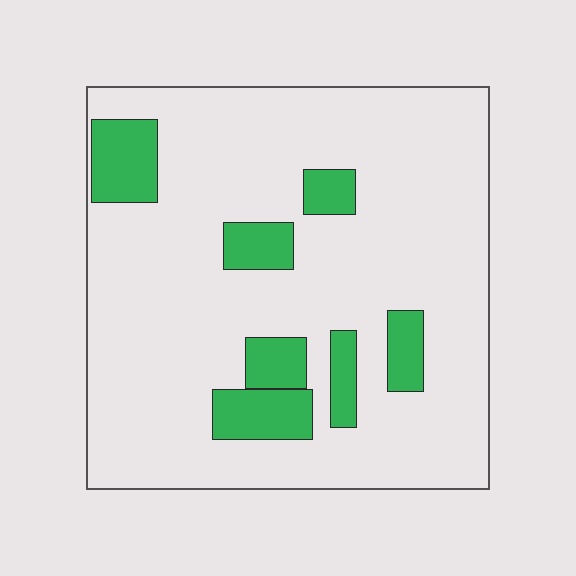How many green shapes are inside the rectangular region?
7.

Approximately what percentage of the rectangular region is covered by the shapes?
Approximately 15%.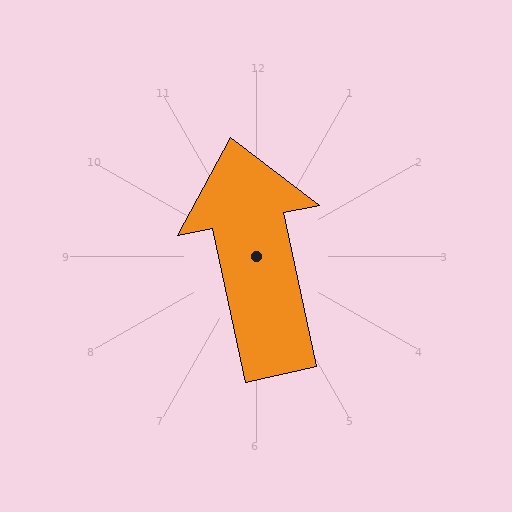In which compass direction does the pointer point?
North.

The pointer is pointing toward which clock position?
Roughly 12 o'clock.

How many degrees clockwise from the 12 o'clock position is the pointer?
Approximately 348 degrees.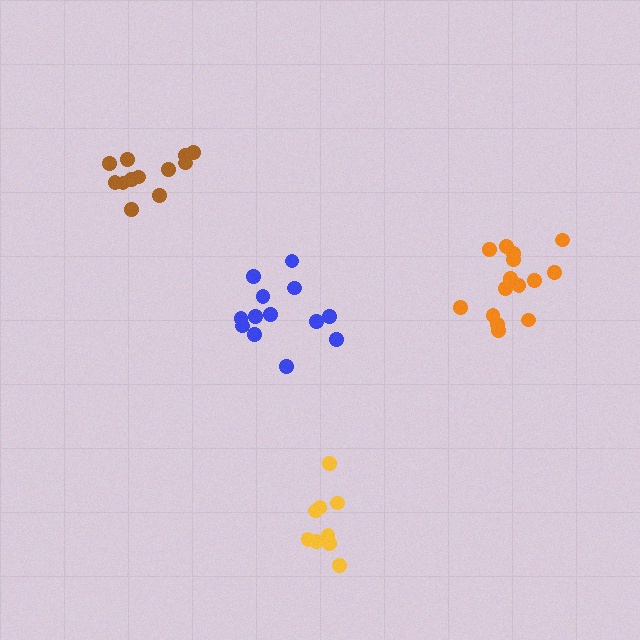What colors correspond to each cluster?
The clusters are colored: blue, orange, brown, yellow.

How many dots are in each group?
Group 1: 13 dots, Group 2: 15 dots, Group 3: 12 dots, Group 4: 9 dots (49 total).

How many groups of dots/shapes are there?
There are 4 groups.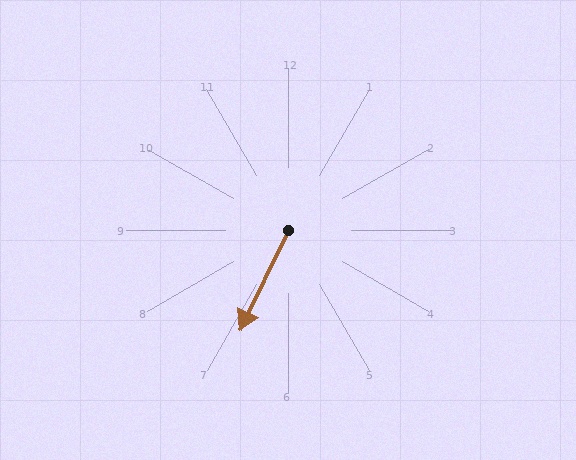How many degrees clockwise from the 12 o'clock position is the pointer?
Approximately 206 degrees.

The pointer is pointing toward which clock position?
Roughly 7 o'clock.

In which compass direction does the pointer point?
Southwest.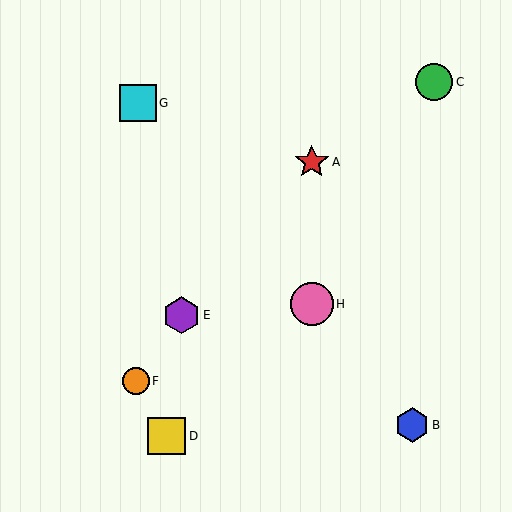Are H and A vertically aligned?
Yes, both are at x≈312.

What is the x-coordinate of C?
Object C is at x≈434.